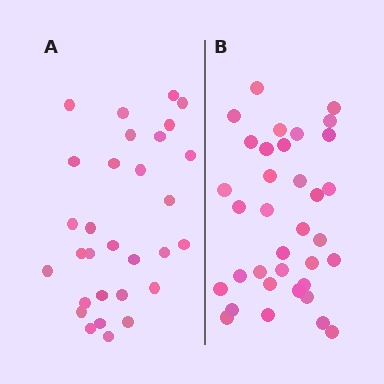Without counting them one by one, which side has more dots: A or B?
Region B (the right region) has more dots.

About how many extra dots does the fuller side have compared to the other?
Region B has about 5 more dots than region A.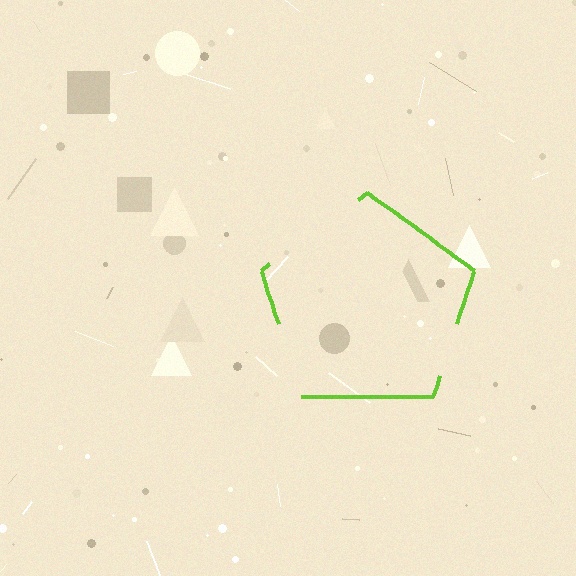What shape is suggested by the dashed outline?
The dashed outline suggests a pentagon.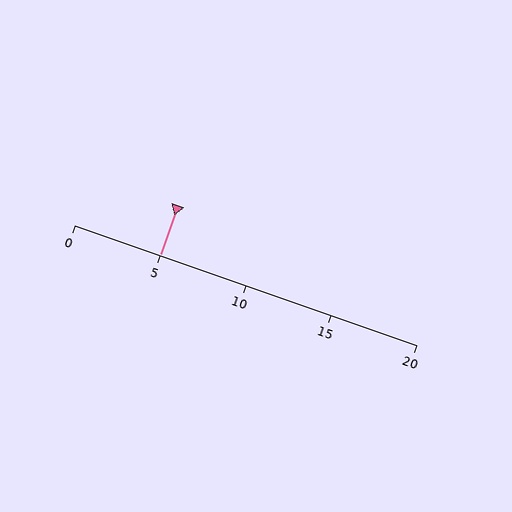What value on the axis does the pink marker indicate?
The marker indicates approximately 5.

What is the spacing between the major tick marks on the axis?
The major ticks are spaced 5 apart.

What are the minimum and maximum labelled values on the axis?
The axis runs from 0 to 20.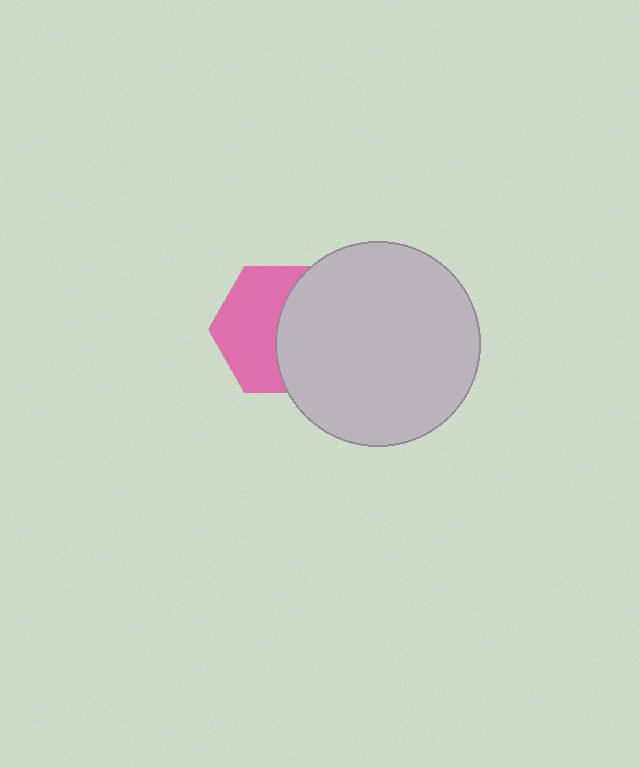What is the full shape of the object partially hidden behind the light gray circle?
The partially hidden object is a pink hexagon.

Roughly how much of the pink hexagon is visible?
About half of it is visible (roughly 52%).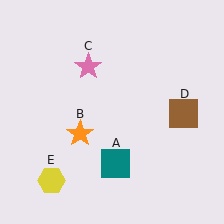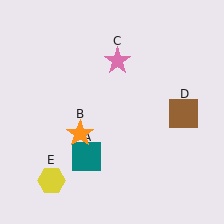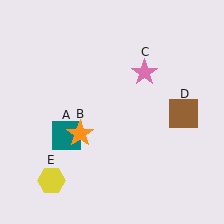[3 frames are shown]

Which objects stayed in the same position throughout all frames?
Orange star (object B) and brown square (object D) and yellow hexagon (object E) remained stationary.